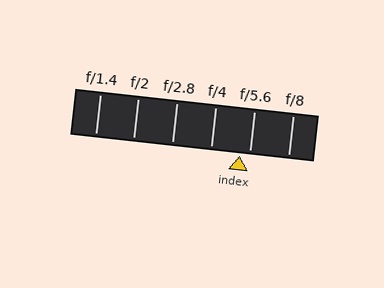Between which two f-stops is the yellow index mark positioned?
The index mark is between f/4 and f/5.6.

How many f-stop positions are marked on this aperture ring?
There are 6 f-stop positions marked.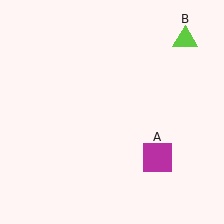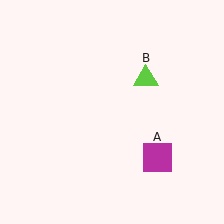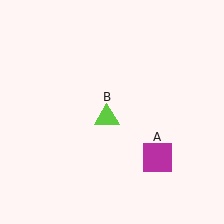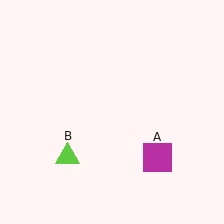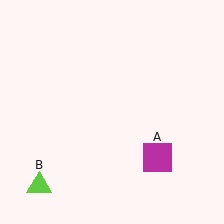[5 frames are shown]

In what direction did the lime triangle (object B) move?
The lime triangle (object B) moved down and to the left.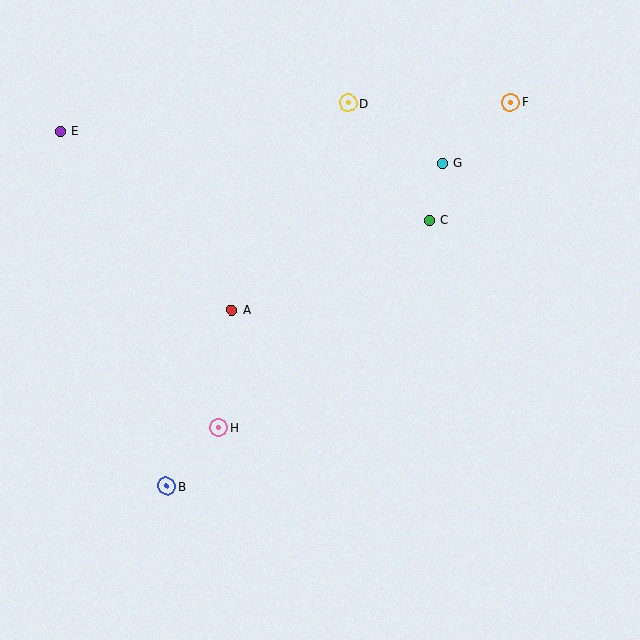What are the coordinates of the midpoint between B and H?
The midpoint between B and H is at (193, 457).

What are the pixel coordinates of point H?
Point H is at (219, 428).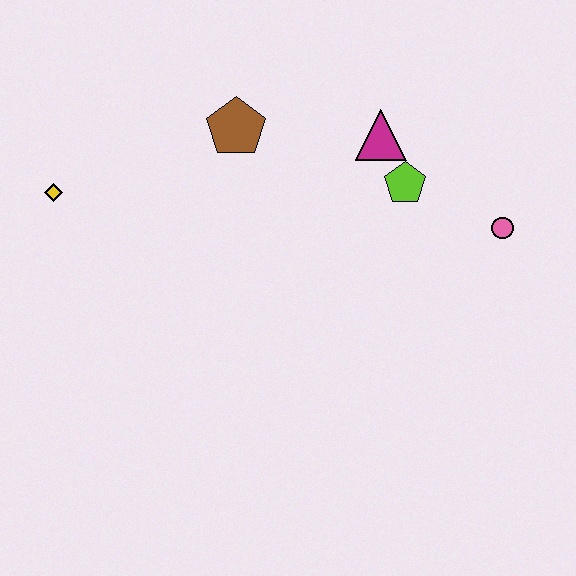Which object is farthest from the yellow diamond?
The pink circle is farthest from the yellow diamond.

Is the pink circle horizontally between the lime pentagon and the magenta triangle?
No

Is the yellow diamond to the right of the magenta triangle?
No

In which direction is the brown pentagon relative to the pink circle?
The brown pentagon is to the left of the pink circle.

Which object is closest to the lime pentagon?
The magenta triangle is closest to the lime pentagon.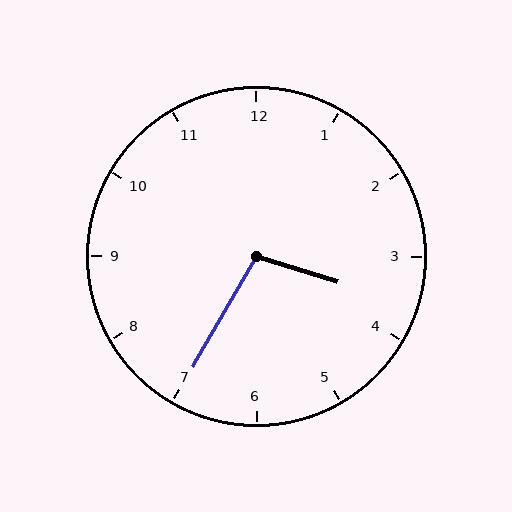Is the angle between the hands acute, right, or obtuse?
It is obtuse.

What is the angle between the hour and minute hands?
Approximately 102 degrees.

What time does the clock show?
3:35.